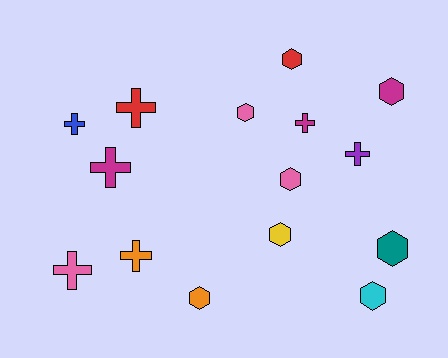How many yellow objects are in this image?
There is 1 yellow object.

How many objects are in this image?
There are 15 objects.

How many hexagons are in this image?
There are 8 hexagons.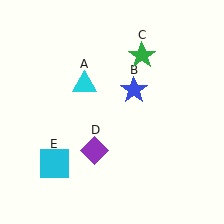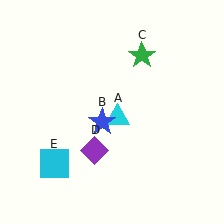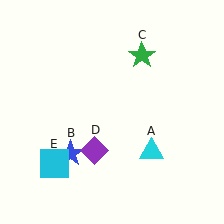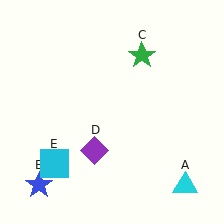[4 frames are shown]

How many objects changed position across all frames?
2 objects changed position: cyan triangle (object A), blue star (object B).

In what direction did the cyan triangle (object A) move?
The cyan triangle (object A) moved down and to the right.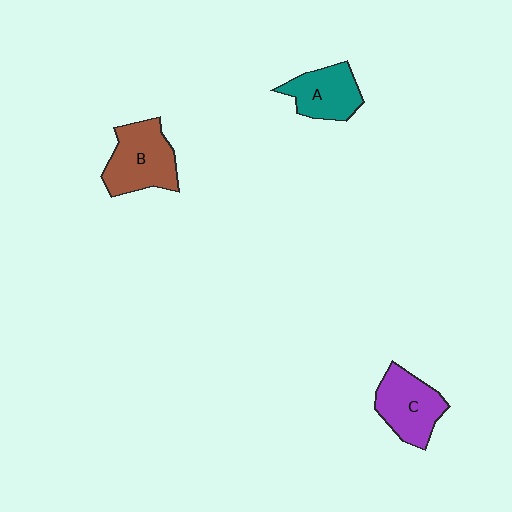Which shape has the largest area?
Shape B (brown).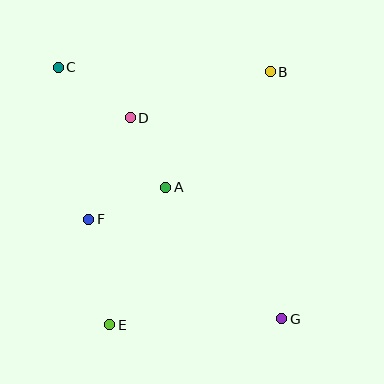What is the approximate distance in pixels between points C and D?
The distance between C and D is approximately 88 pixels.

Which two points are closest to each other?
Points A and D are closest to each other.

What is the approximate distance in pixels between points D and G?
The distance between D and G is approximately 251 pixels.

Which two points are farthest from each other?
Points C and G are farthest from each other.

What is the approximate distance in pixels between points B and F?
The distance between B and F is approximately 234 pixels.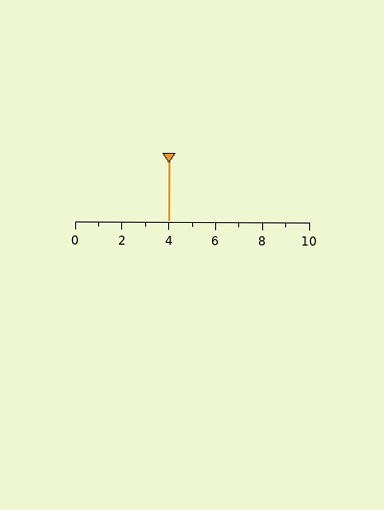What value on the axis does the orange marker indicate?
The marker indicates approximately 4.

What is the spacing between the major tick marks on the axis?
The major ticks are spaced 2 apart.